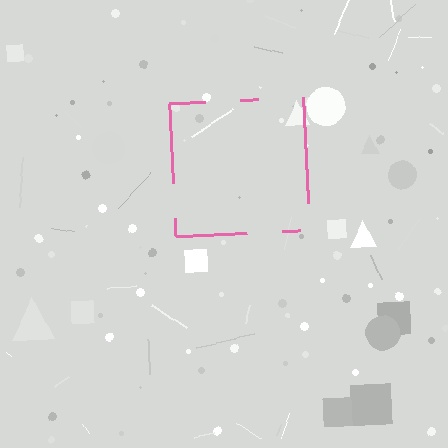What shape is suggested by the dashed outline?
The dashed outline suggests a square.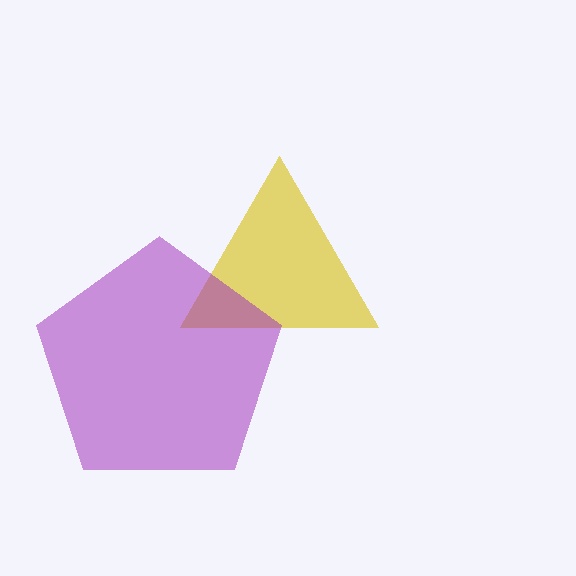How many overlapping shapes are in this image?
There are 2 overlapping shapes in the image.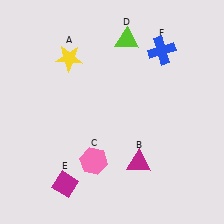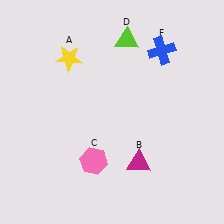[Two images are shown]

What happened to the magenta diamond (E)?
The magenta diamond (E) was removed in Image 2. It was in the bottom-left area of Image 1.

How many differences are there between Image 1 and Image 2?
There is 1 difference between the two images.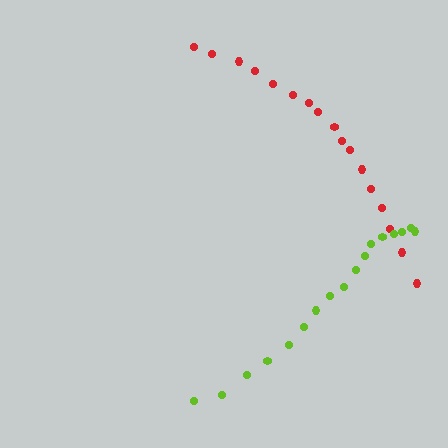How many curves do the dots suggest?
There are 2 distinct paths.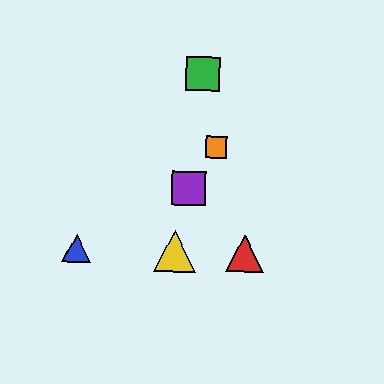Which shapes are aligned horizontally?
The red triangle, the blue triangle, the yellow triangle are aligned horizontally.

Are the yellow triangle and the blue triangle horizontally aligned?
Yes, both are at y≈251.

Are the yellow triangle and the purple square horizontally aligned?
No, the yellow triangle is at y≈251 and the purple square is at y≈188.